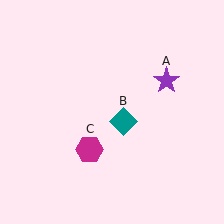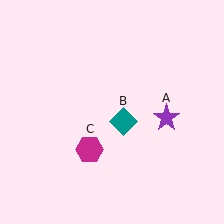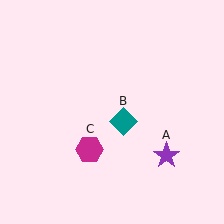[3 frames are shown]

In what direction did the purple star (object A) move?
The purple star (object A) moved down.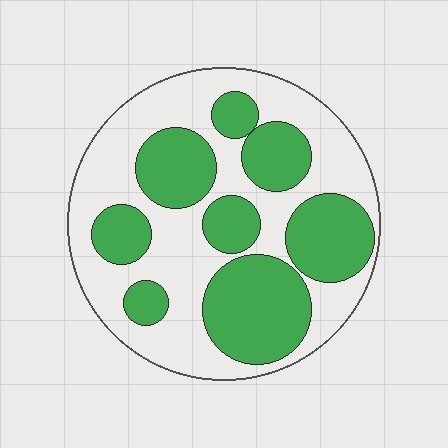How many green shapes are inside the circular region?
8.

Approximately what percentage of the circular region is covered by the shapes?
Approximately 45%.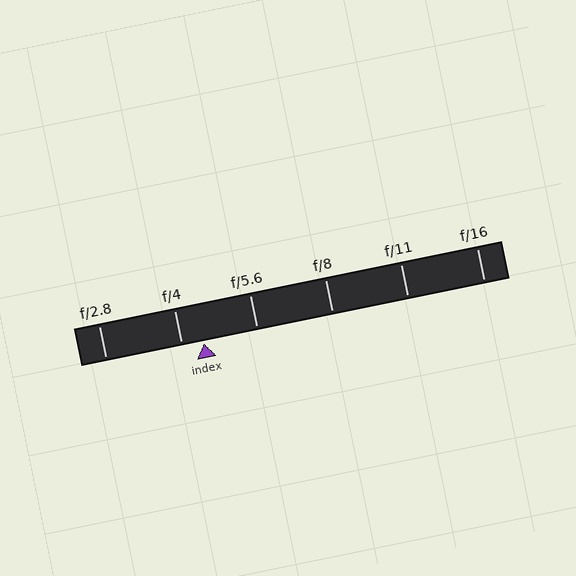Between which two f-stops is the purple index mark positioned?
The index mark is between f/4 and f/5.6.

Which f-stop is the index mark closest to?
The index mark is closest to f/4.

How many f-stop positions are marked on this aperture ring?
There are 6 f-stop positions marked.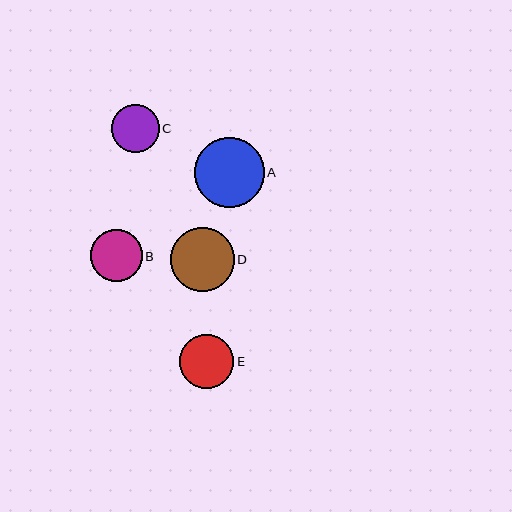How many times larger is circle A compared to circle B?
Circle A is approximately 1.3 times the size of circle B.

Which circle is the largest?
Circle A is the largest with a size of approximately 70 pixels.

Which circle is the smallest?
Circle C is the smallest with a size of approximately 48 pixels.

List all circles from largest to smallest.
From largest to smallest: A, D, E, B, C.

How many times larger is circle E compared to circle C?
Circle E is approximately 1.1 times the size of circle C.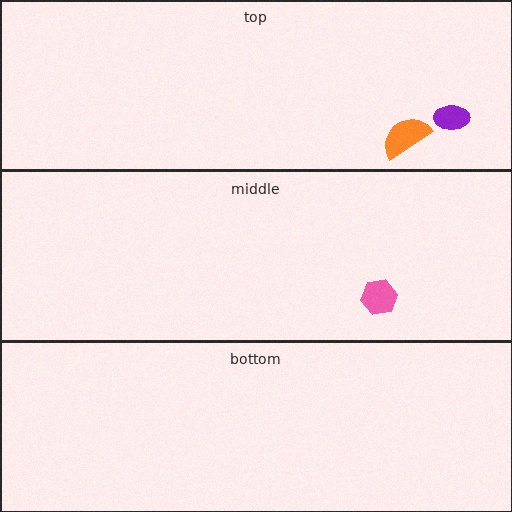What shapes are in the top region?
The purple ellipse, the orange semicircle.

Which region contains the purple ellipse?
The top region.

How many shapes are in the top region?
2.